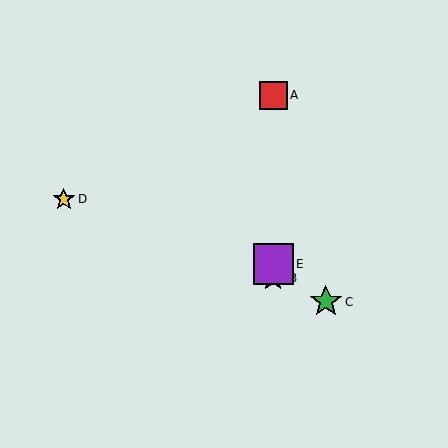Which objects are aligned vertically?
Objects A, B, E are aligned vertically.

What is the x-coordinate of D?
Object D is at x≈64.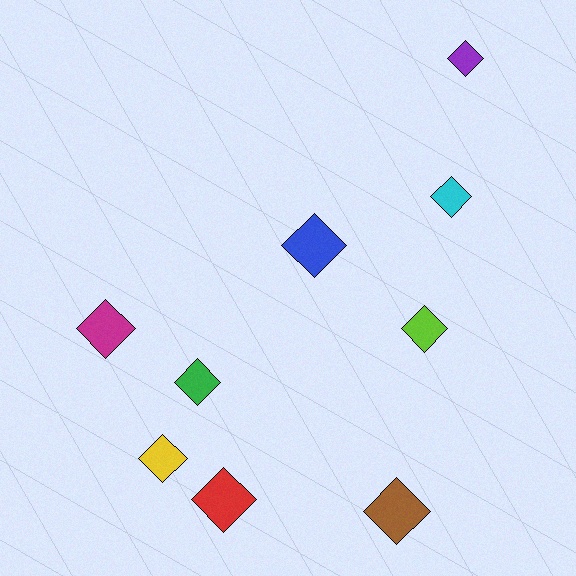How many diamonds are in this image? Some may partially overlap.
There are 9 diamonds.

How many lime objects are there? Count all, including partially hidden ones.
There is 1 lime object.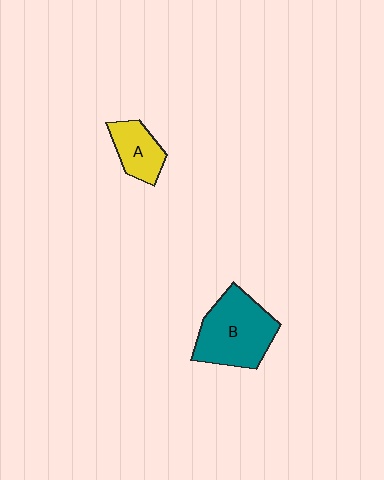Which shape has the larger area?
Shape B (teal).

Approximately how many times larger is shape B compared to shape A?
Approximately 1.9 times.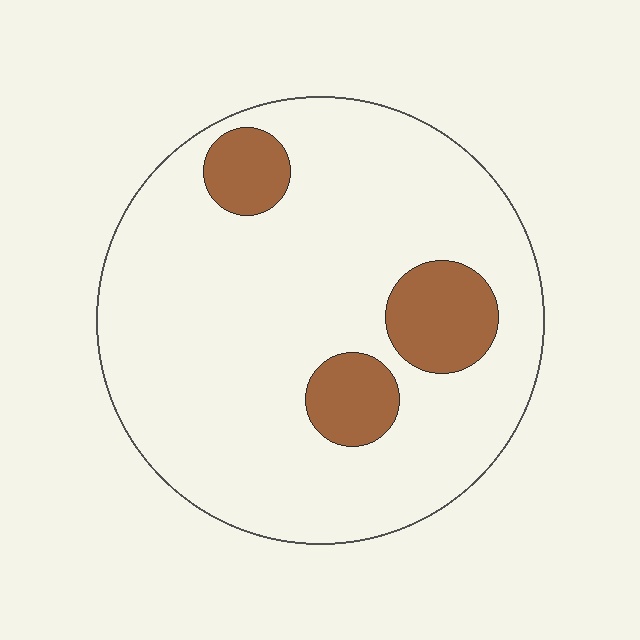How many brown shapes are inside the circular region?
3.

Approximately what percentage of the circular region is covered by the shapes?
Approximately 15%.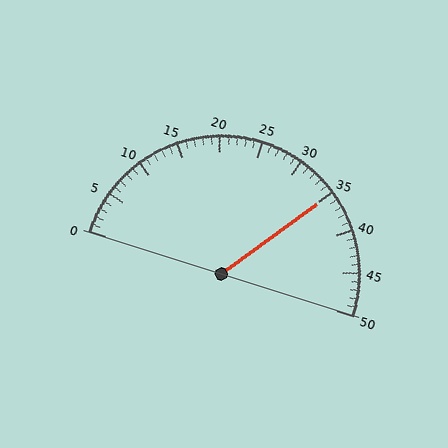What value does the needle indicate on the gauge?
The needle indicates approximately 35.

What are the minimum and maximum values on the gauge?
The gauge ranges from 0 to 50.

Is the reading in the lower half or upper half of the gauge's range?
The reading is in the upper half of the range (0 to 50).